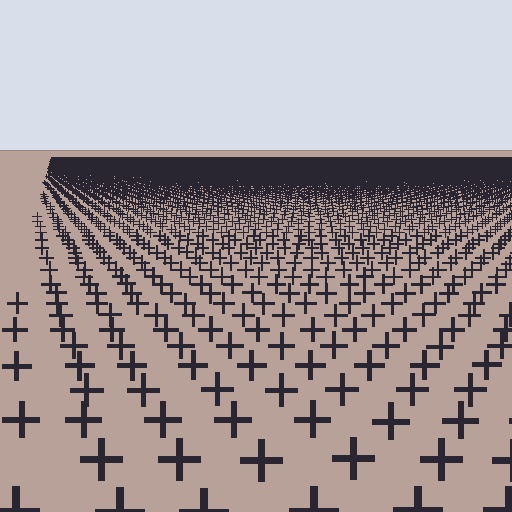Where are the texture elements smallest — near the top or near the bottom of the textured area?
Near the top.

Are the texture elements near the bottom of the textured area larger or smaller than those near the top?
Larger. Near the bottom, elements are closer to the viewer and appear at a bigger on-screen size.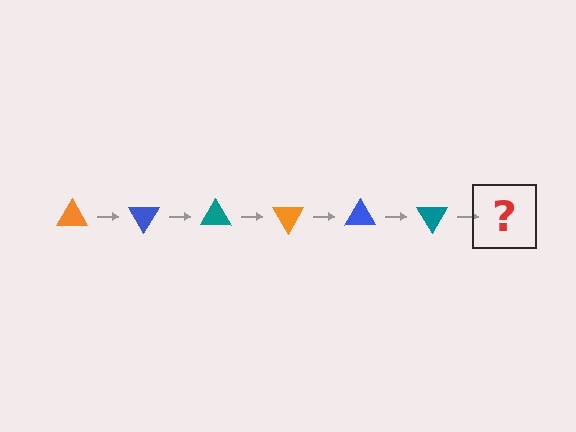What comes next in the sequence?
The next element should be an orange triangle, rotated 360 degrees from the start.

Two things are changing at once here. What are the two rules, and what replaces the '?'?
The two rules are that it rotates 60 degrees each step and the color cycles through orange, blue, and teal. The '?' should be an orange triangle, rotated 360 degrees from the start.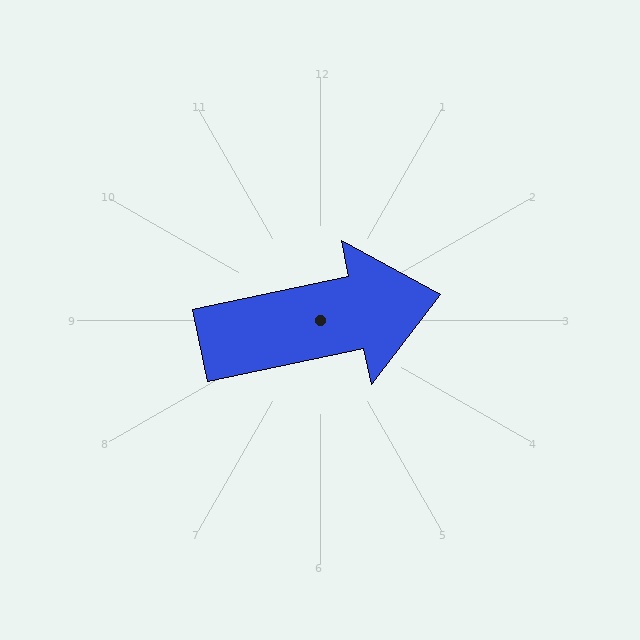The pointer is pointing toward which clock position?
Roughly 3 o'clock.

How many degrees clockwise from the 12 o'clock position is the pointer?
Approximately 78 degrees.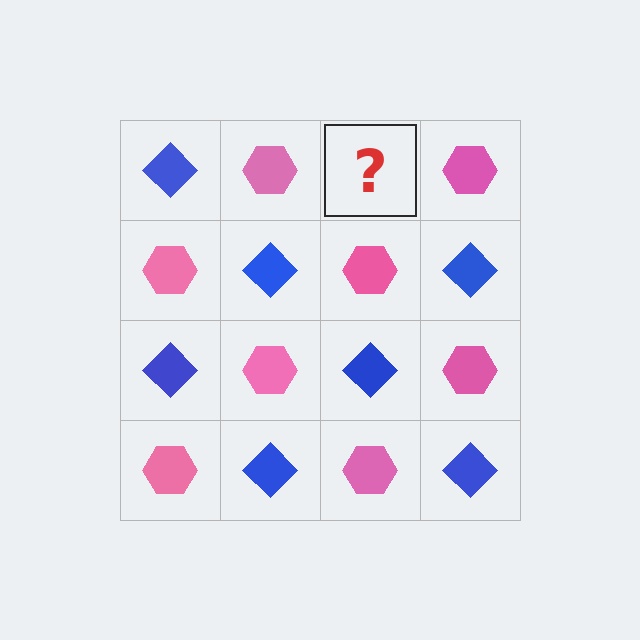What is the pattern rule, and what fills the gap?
The rule is that it alternates blue diamond and pink hexagon in a checkerboard pattern. The gap should be filled with a blue diamond.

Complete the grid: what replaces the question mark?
The question mark should be replaced with a blue diamond.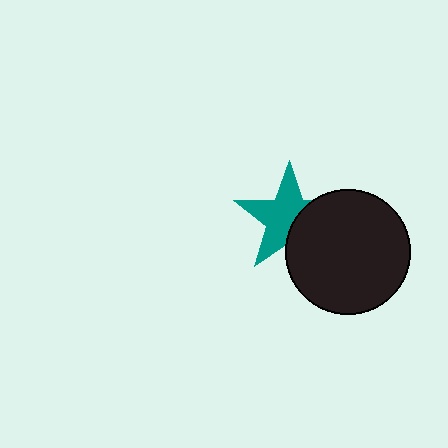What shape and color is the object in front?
The object in front is a black circle.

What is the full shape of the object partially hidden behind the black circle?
The partially hidden object is a teal star.